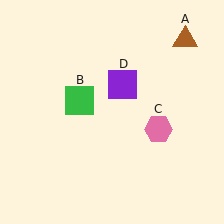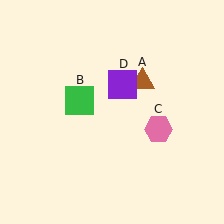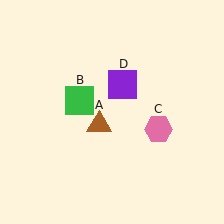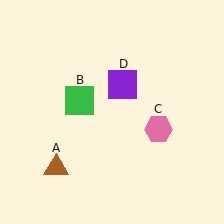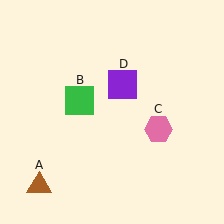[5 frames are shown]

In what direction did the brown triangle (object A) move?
The brown triangle (object A) moved down and to the left.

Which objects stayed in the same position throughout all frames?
Green square (object B) and pink hexagon (object C) and purple square (object D) remained stationary.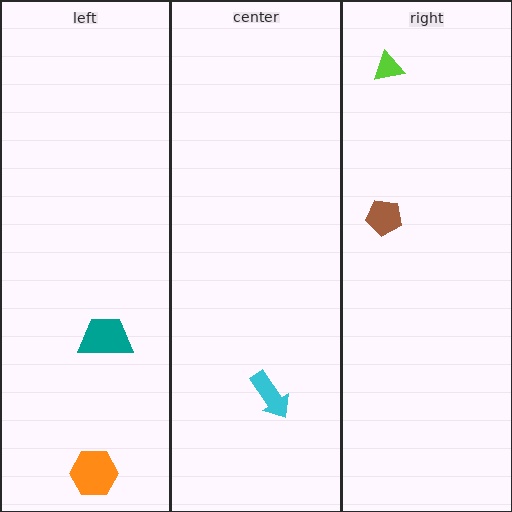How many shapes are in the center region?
1.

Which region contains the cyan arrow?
The center region.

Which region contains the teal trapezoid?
The left region.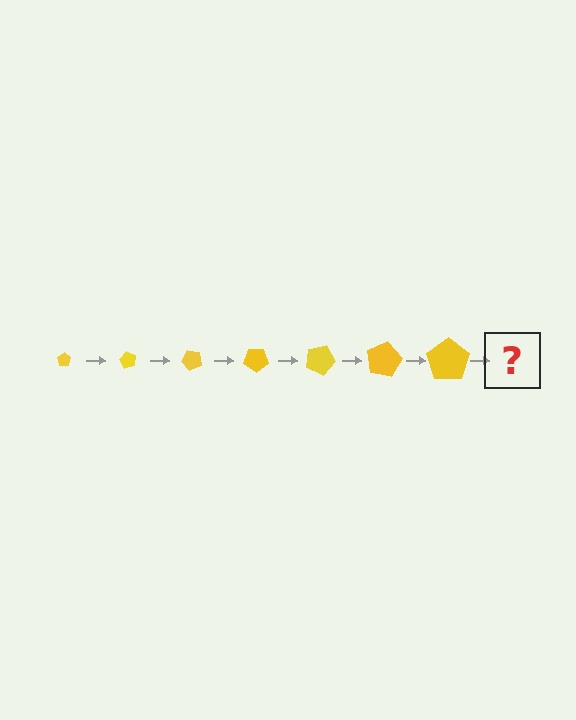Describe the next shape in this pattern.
It should be a pentagon, larger than the previous one and rotated 420 degrees from the start.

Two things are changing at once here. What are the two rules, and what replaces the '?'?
The two rules are that the pentagon grows larger each step and it rotates 60 degrees each step. The '?' should be a pentagon, larger than the previous one and rotated 420 degrees from the start.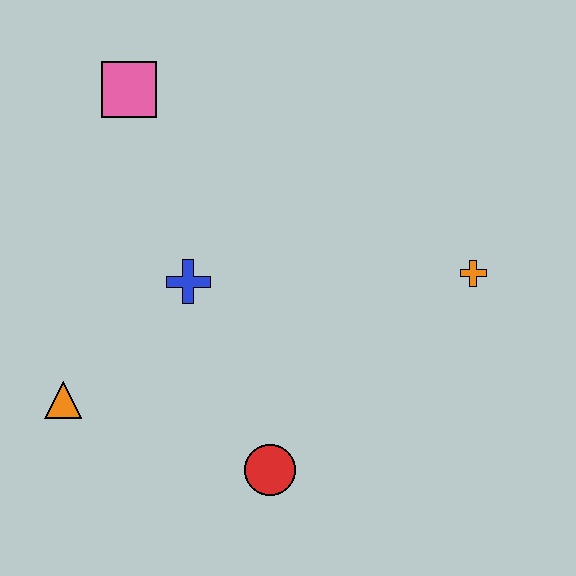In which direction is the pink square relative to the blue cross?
The pink square is above the blue cross.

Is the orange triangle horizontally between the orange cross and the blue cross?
No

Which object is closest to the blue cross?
The orange triangle is closest to the blue cross.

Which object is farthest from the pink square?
The red circle is farthest from the pink square.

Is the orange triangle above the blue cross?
No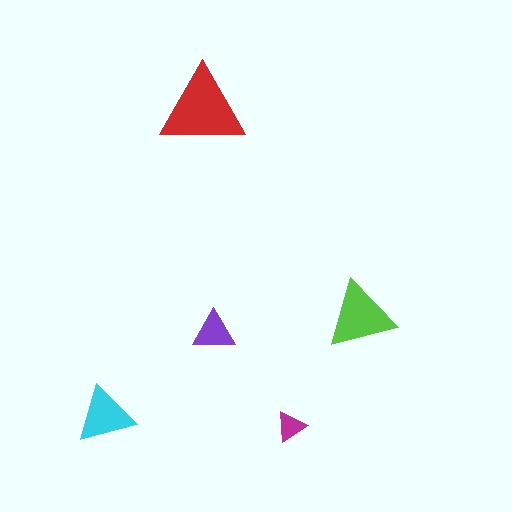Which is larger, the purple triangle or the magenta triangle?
The purple one.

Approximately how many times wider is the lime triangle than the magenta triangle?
About 2 times wider.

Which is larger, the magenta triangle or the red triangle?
The red one.